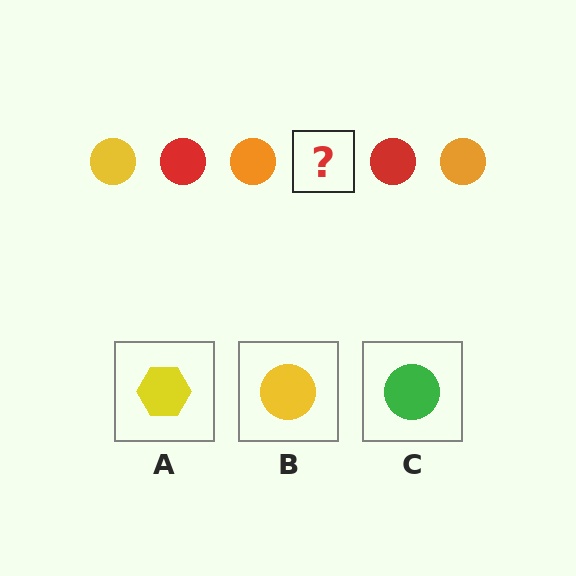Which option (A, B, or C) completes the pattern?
B.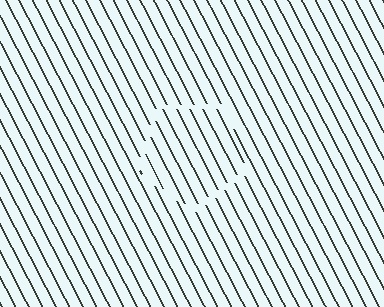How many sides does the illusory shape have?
5 sides — the line-ends trace a pentagon.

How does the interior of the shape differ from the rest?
The interior of the shape contains the same grating, shifted by half a period — the contour is defined by the phase discontinuity where line-ends from the inner and outer gratings abut.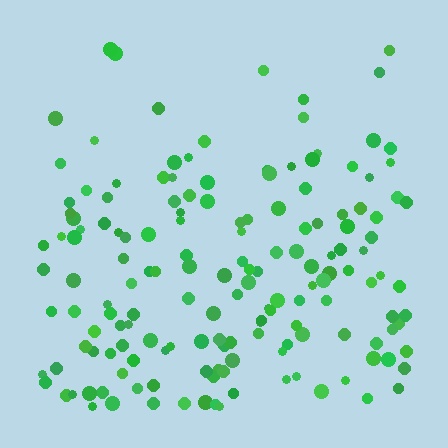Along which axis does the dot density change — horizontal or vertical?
Vertical.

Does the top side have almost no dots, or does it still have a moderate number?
Still a moderate number, just noticeably fewer than the bottom.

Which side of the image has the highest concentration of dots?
The bottom.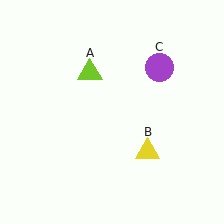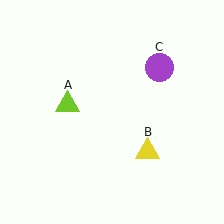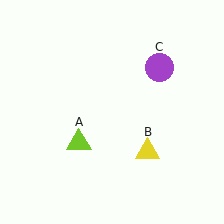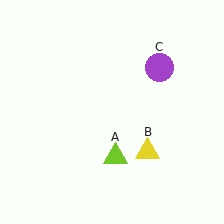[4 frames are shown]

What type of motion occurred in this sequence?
The lime triangle (object A) rotated counterclockwise around the center of the scene.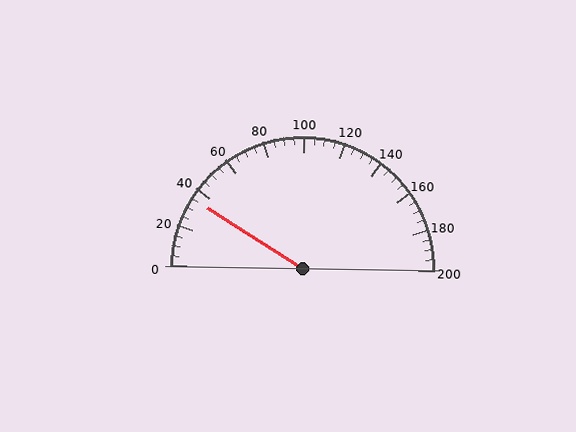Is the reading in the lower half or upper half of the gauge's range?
The reading is in the lower half of the range (0 to 200).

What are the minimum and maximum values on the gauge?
The gauge ranges from 0 to 200.